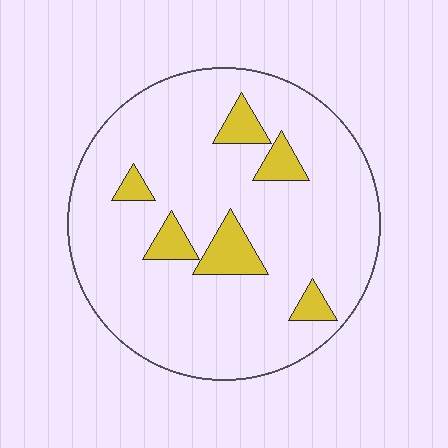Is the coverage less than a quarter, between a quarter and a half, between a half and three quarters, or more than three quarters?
Less than a quarter.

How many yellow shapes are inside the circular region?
6.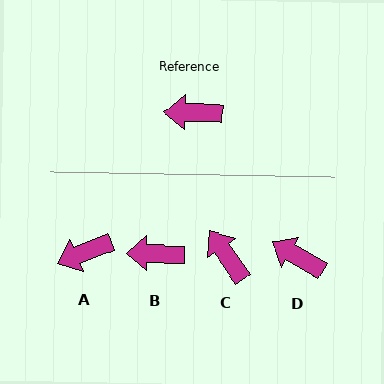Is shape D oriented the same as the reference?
No, it is off by about 29 degrees.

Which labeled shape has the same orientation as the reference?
B.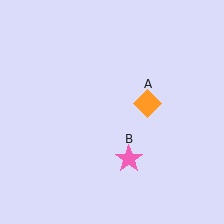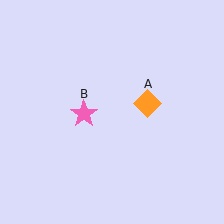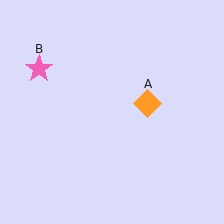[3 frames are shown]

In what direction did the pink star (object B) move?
The pink star (object B) moved up and to the left.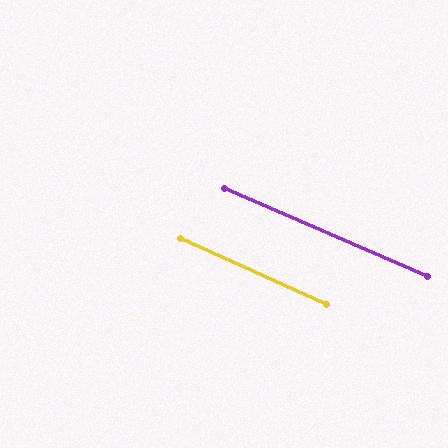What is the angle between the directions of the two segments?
Approximately 1 degree.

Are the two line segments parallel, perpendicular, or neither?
Parallel — their directions differ by only 0.8°.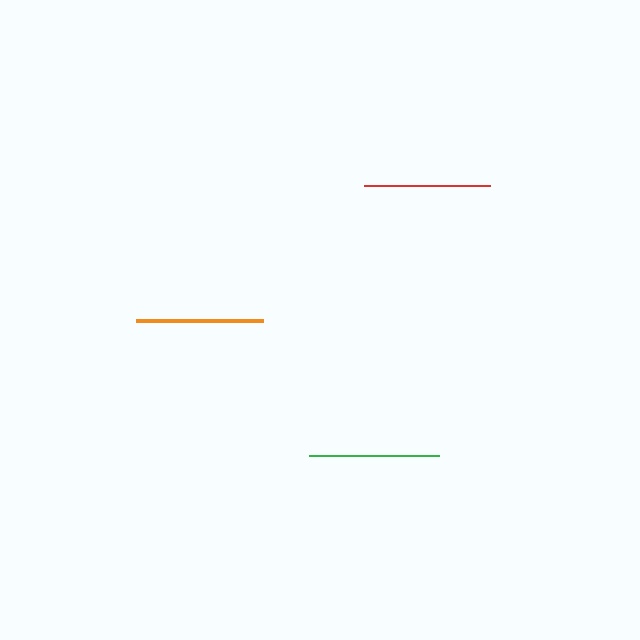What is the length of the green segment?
The green segment is approximately 130 pixels long.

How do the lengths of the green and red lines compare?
The green and red lines are approximately the same length.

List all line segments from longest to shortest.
From longest to shortest: green, orange, red.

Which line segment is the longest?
The green line is the longest at approximately 130 pixels.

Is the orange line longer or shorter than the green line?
The green line is longer than the orange line.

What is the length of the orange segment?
The orange segment is approximately 127 pixels long.